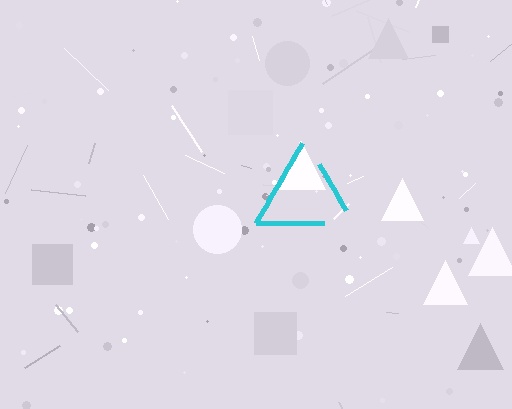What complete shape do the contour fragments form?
The contour fragments form a triangle.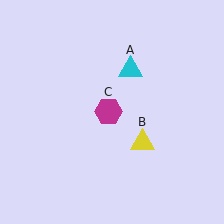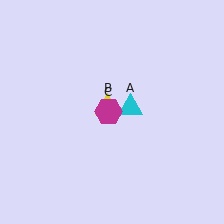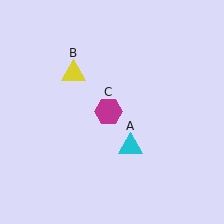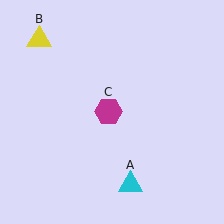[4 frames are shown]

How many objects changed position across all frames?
2 objects changed position: cyan triangle (object A), yellow triangle (object B).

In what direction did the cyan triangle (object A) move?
The cyan triangle (object A) moved down.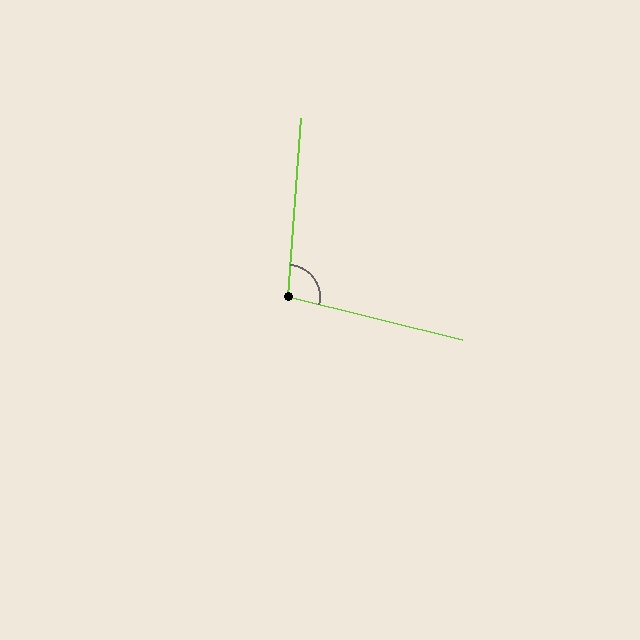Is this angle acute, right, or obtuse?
It is obtuse.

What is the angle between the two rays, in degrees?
Approximately 100 degrees.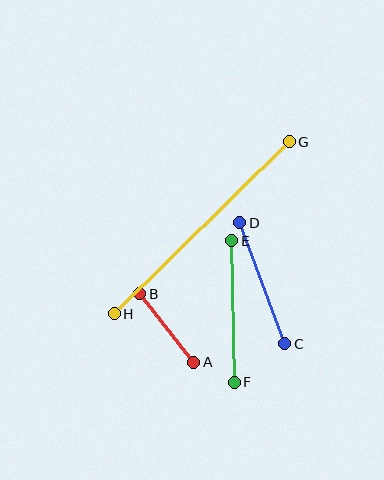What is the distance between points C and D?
The distance is approximately 129 pixels.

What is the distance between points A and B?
The distance is approximately 87 pixels.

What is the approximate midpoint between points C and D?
The midpoint is at approximately (262, 283) pixels.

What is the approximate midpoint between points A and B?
The midpoint is at approximately (167, 328) pixels.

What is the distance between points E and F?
The distance is approximately 142 pixels.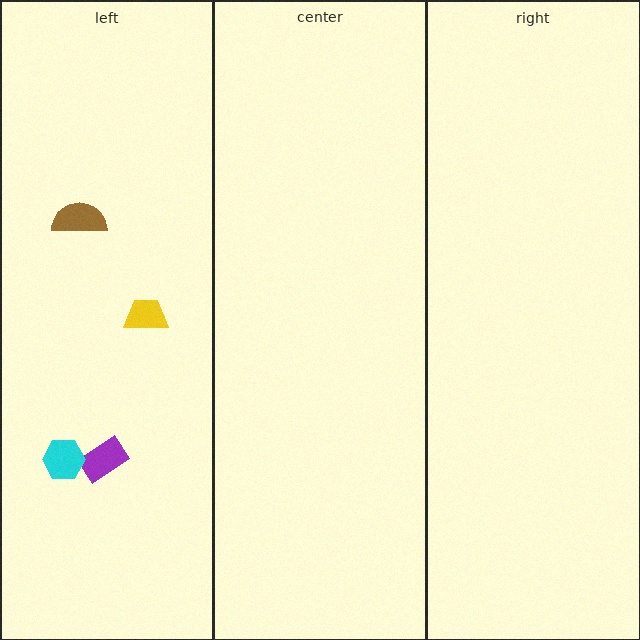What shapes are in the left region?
The brown semicircle, the purple rectangle, the cyan hexagon, the yellow trapezoid.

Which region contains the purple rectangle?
The left region.